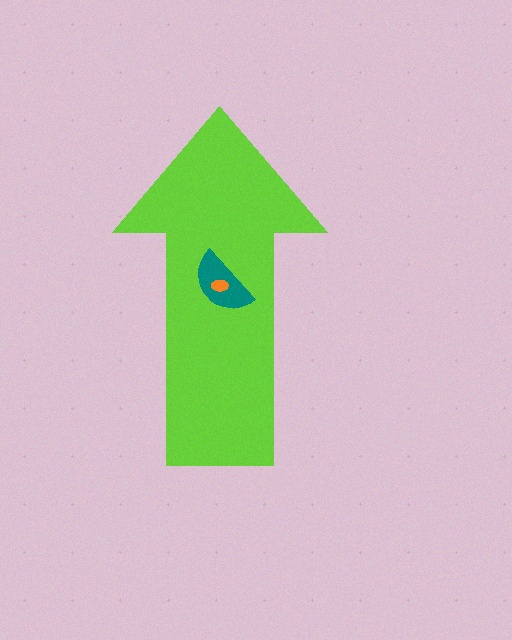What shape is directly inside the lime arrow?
The teal semicircle.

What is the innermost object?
The orange ellipse.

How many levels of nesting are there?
3.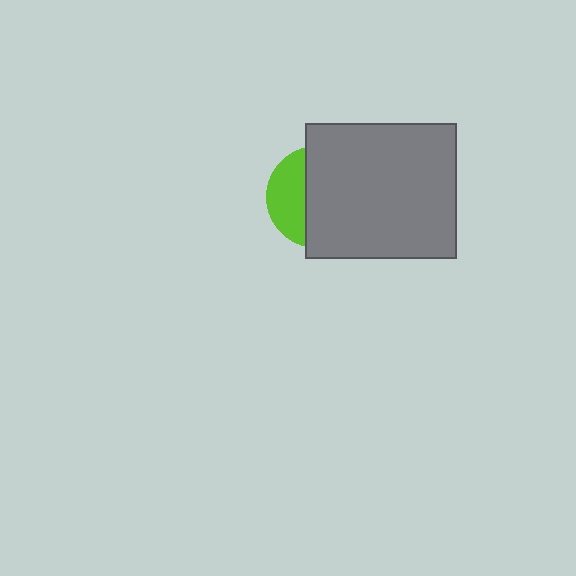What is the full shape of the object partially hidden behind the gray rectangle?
The partially hidden object is a lime circle.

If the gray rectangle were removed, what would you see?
You would see the complete lime circle.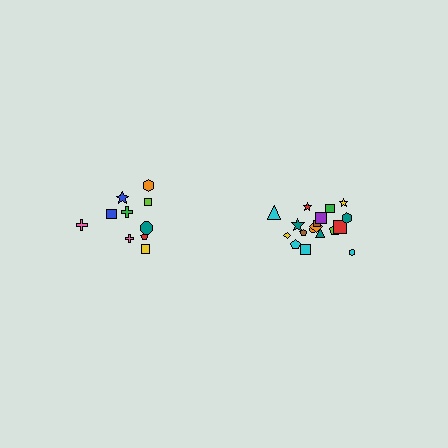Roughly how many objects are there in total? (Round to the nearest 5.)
Roughly 30 objects in total.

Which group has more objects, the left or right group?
The right group.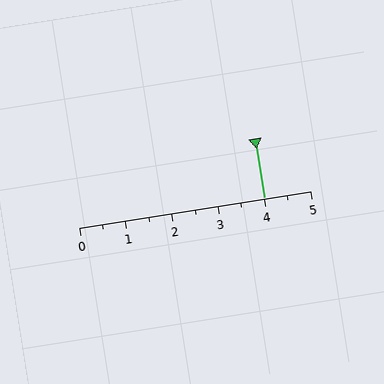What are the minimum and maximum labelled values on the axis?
The axis runs from 0 to 5.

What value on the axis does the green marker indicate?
The marker indicates approximately 4.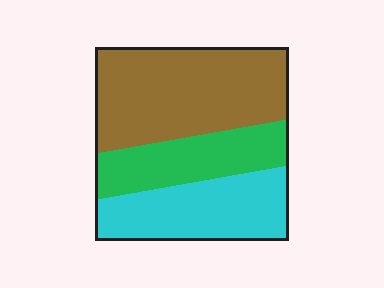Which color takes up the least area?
Green, at roughly 25%.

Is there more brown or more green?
Brown.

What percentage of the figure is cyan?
Cyan takes up about one third (1/3) of the figure.